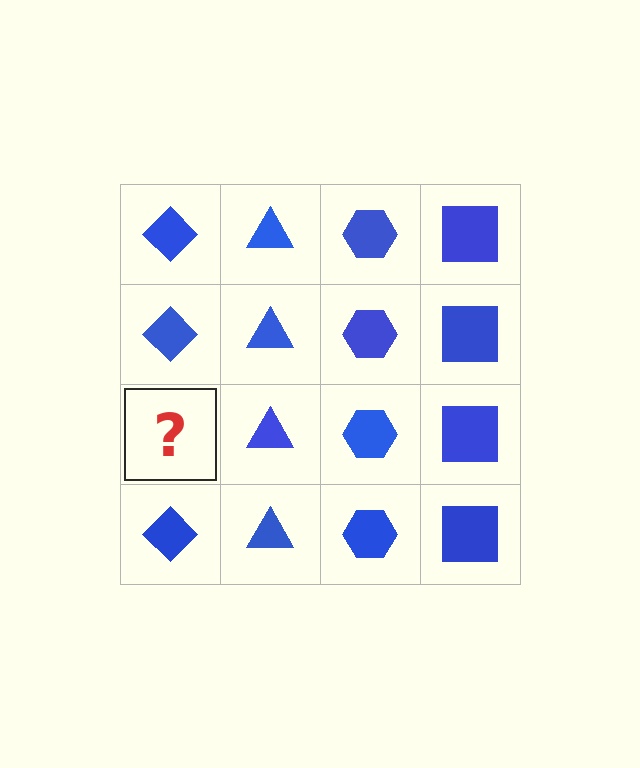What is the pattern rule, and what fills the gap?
The rule is that each column has a consistent shape. The gap should be filled with a blue diamond.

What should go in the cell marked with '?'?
The missing cell should contain a blue diamond.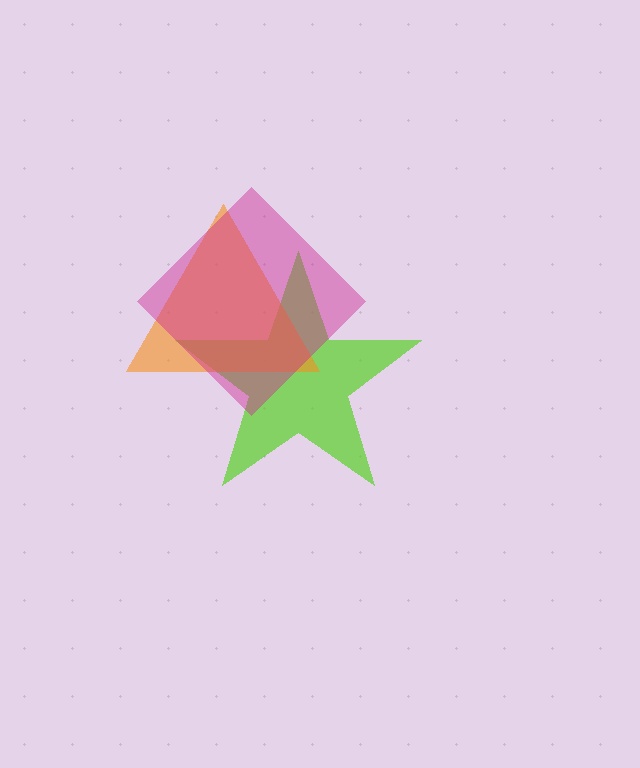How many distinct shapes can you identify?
There are 3 distinct shapes: a lime star, an orange triangle, a magenta diamond.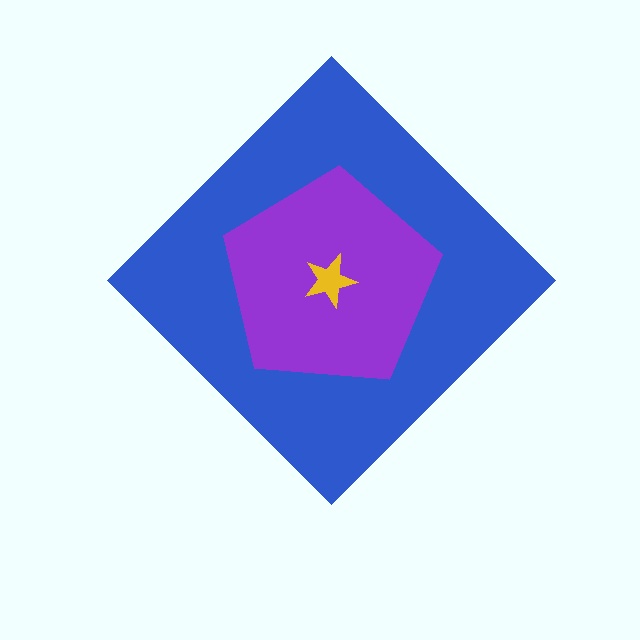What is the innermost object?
The yellow star.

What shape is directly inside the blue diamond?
The purple pentagon.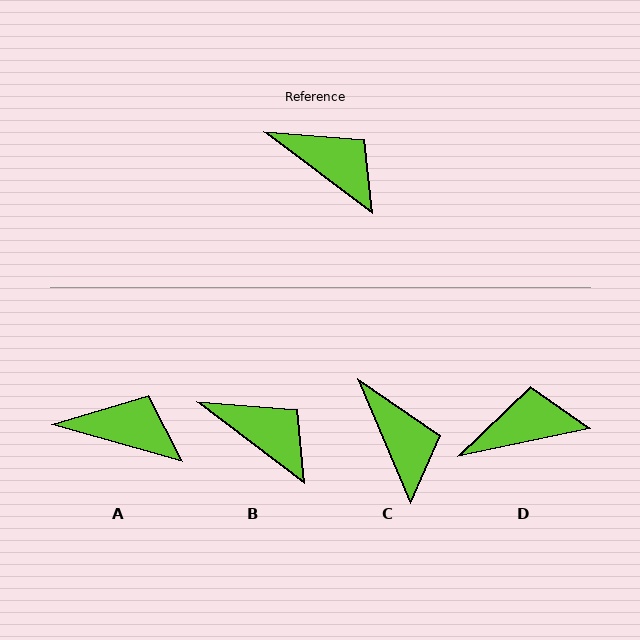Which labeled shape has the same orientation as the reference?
B.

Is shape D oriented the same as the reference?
No, it is off by about 49 degrees.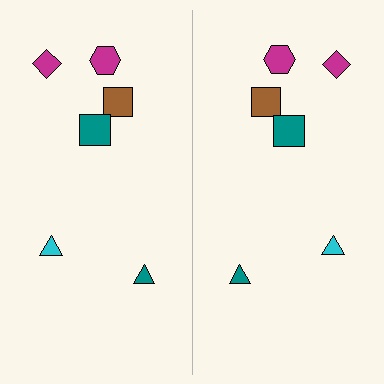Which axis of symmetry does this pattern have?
The pattern has a vertical axis of symmetry running through the center of the image.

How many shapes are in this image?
There are 12 shapes in this image.